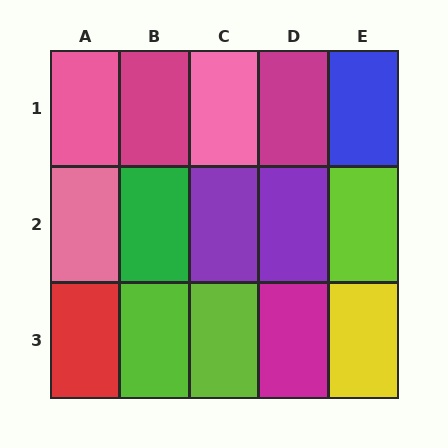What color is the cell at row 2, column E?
Lime.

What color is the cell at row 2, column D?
Purple.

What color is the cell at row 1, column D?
Magenta.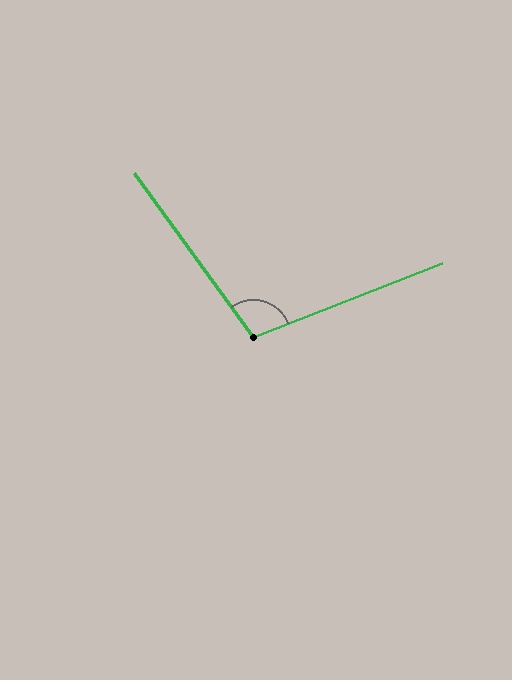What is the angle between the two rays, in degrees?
Approximately 105 degrees.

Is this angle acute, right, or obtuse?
It is obtuse.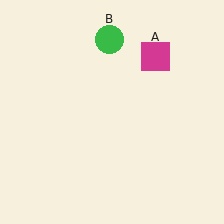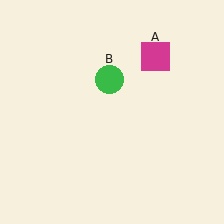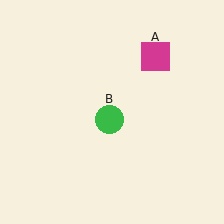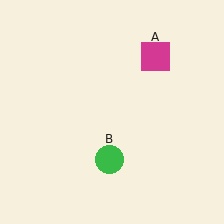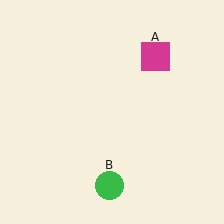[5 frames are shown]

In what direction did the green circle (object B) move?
The green circle (object B) moved down.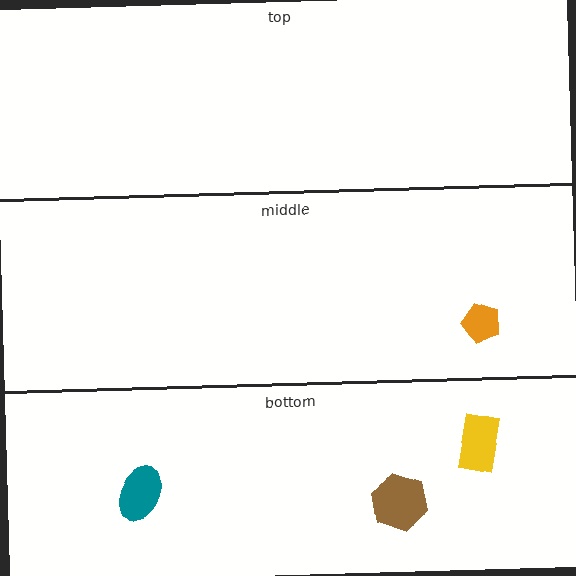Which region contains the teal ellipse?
The bottom region.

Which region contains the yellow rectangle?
The bottom region.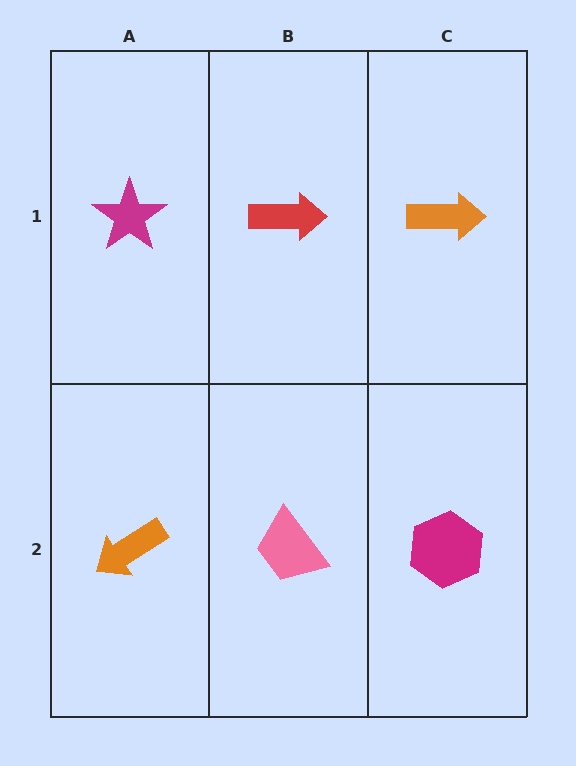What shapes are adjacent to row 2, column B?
A red arrow (row 1, column B), an orange arrow (row 2, column A), a magenta hexagon (row 2, column C).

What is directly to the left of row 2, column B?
An orange arrow.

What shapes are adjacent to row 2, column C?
An orange arrow (row 1, column C), a pink trapezoid (row 2, column B).